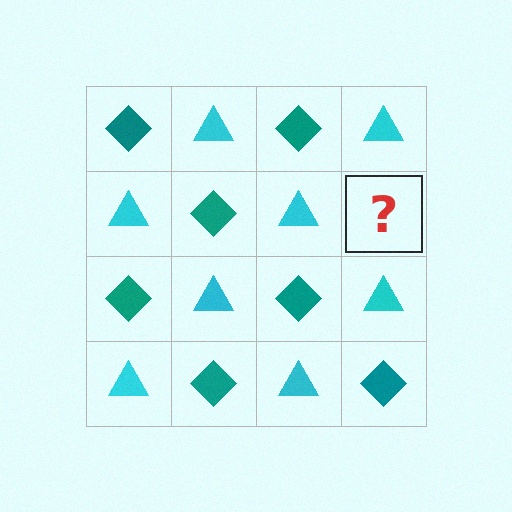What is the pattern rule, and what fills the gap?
The rule is that it alternates teal diamond and cyan triangle in a checkerboard pattern. The gap should be filled with a teal diamond.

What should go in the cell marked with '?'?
The missing cell should contain a teal diamond.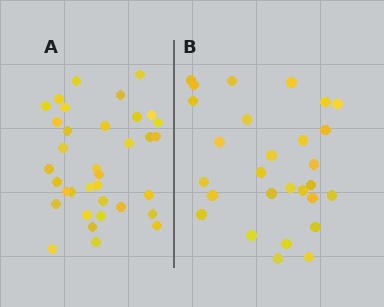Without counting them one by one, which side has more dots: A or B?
Region A (the left region) has more dots.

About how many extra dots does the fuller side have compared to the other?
Region A has roughly 8 or so more dots than region B.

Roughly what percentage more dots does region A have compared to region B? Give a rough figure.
About 25% more.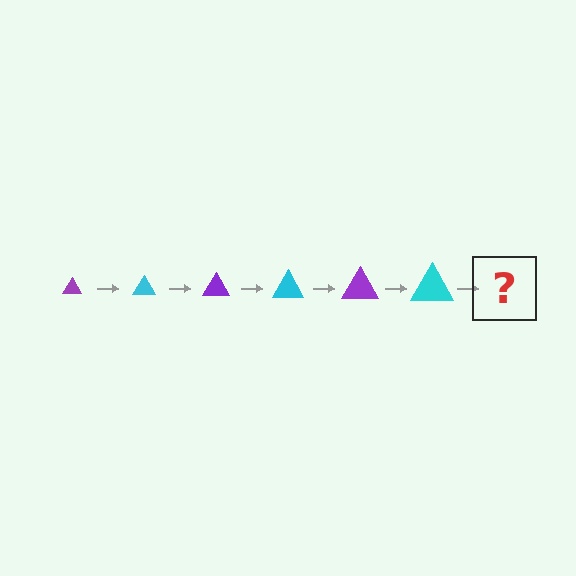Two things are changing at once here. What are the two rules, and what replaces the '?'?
The two rules are that the triangle grows larger each step and the color cycles through purple and cyan. The '?' should be a purple triangle, larger than the previous one.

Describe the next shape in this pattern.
It should be a purple triangle, larger than the previous one.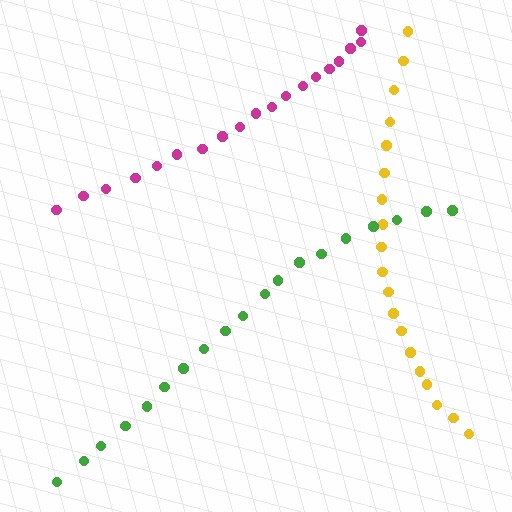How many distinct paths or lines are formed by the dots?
There are 3 distinct paths.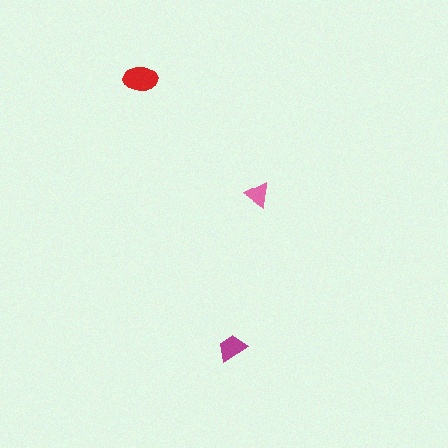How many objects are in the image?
There are 3 objects in the image.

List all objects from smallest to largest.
The pink triangle, the magenta trapezoid, the red ellipse.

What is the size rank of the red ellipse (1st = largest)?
1st.